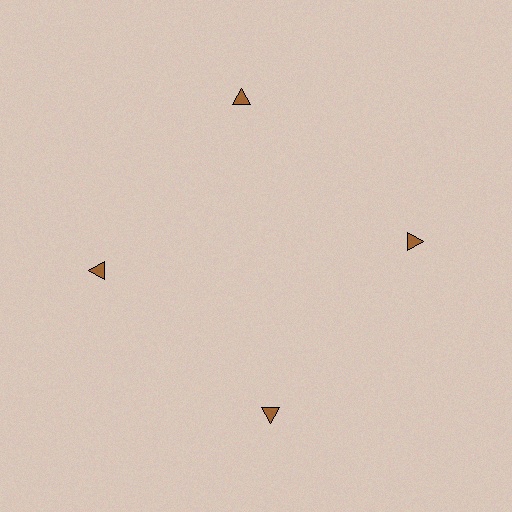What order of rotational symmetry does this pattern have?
This pattern has 4-fold rotational symmetry.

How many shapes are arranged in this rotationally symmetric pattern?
There are 4 shapes, arranged in 4 groups of 1.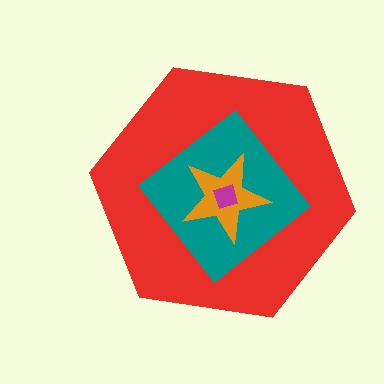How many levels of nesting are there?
4.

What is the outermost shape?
The red hexagon.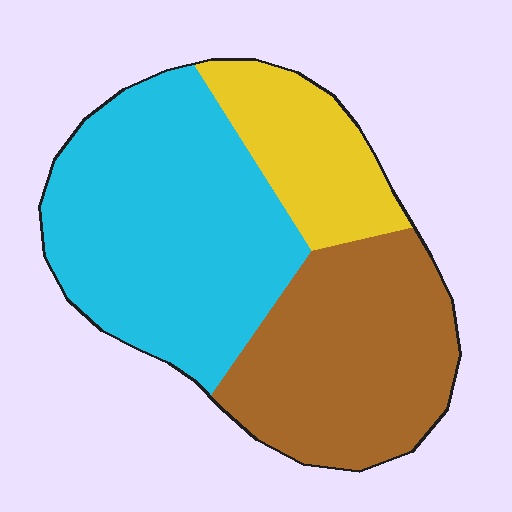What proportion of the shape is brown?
Brown covers 35% of the shape.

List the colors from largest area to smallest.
From largest to smallest: cyan, brown, yellow.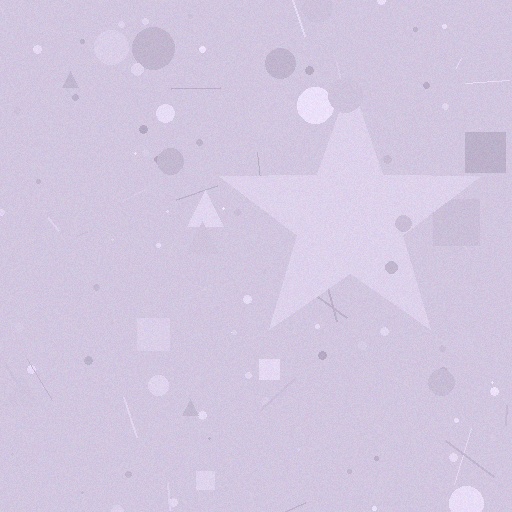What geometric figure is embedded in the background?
A star is embedded in the background.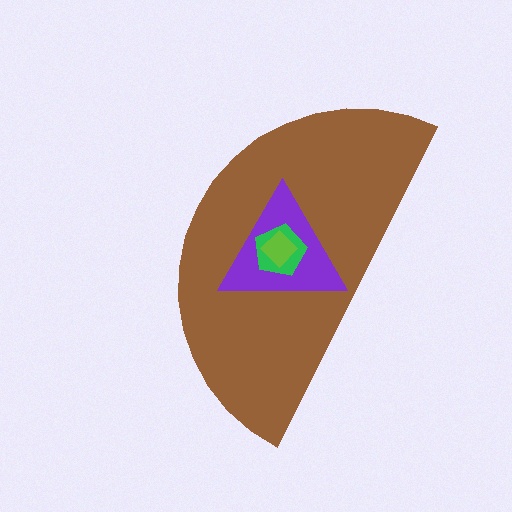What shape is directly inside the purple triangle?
The green pentagon.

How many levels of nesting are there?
4.